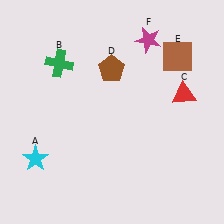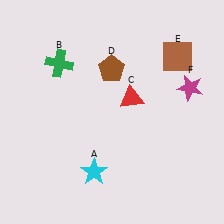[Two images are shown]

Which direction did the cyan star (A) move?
The cyan star (A) moved right.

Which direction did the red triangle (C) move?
The red triangle (C) moved left.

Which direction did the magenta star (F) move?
The magenta star (F) moved down.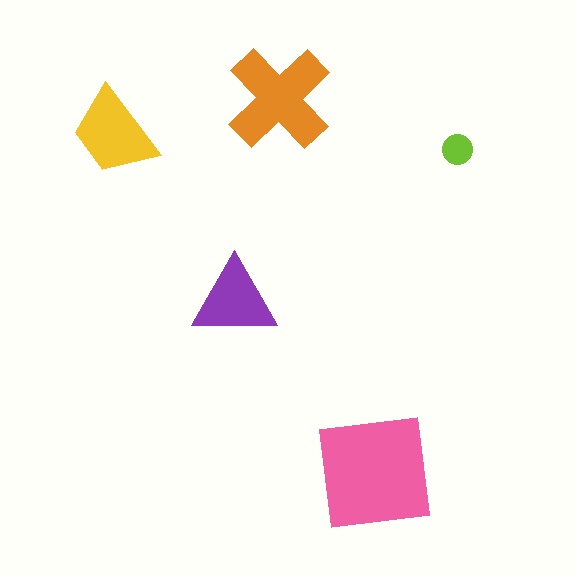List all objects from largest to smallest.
The pink square, the orange cross, the yellow trapezoid, the purple triangle, the lime circle.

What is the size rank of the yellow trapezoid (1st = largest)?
3rd.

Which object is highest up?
The orange cross is topmost.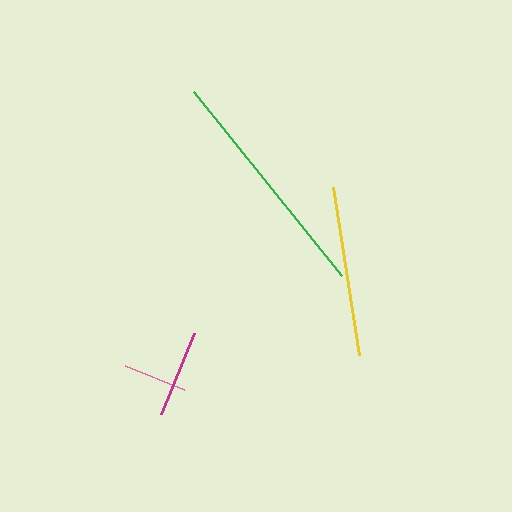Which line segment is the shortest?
The pink line is the shortest at approximately 65 pixels.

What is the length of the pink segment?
The pink segment is approximately 65 pixels long.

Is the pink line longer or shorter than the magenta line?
The magenta line is longer than the pink line.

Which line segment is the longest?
The green line is the longest at approximately 236 pixels.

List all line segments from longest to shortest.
From longest to shortest: green, yellow, magenta, pink.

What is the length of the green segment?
The green segment is approximately 236 pixels long.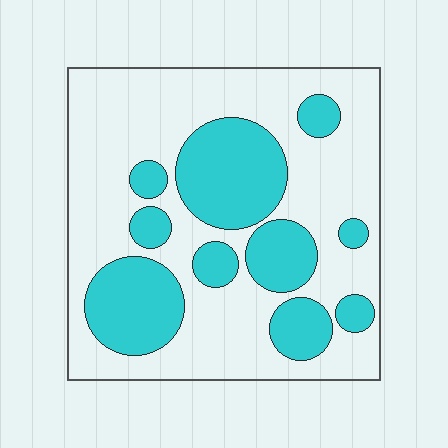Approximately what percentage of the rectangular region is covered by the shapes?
Approximately 35%.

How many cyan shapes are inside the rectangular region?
10.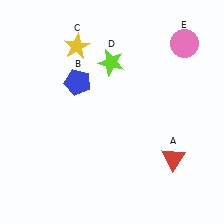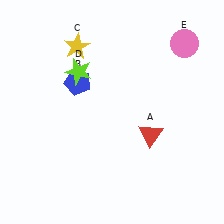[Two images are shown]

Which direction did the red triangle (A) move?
The red triangle (A) moved up.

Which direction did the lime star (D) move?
The lime star (D) moved left.